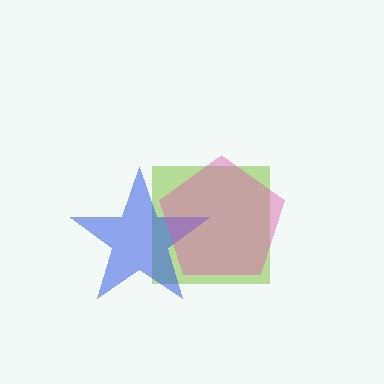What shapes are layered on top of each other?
The layered shapes are: a lime square, a blue star, a pink pentagon.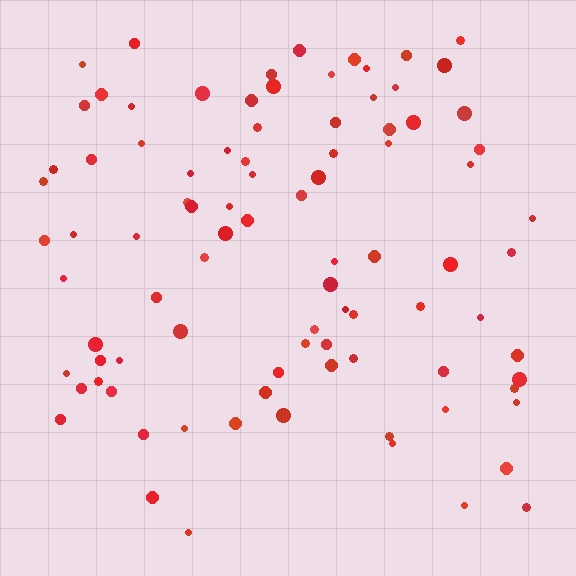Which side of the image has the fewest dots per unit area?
The bottom.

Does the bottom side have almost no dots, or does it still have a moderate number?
Still a moderate number, just noticeably fewer than the top.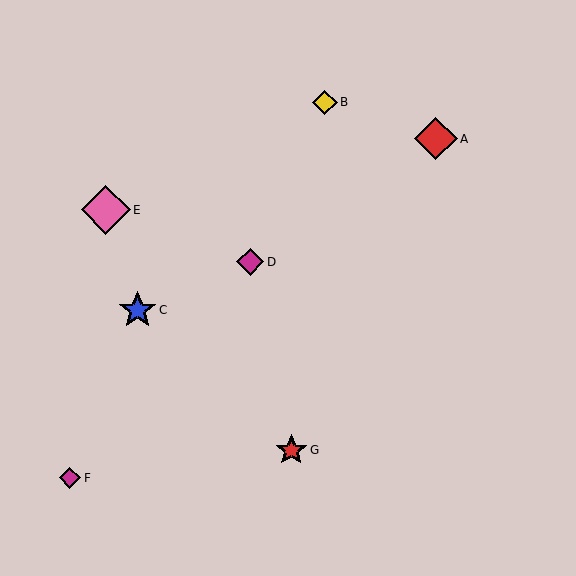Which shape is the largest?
The pink diamond (labeled E) is the largest.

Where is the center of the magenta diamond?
The center of the magenta diamond is at (70, 478).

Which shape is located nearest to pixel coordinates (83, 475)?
The magenta diamond (labeled F) at (70, 478) is nearest to that location.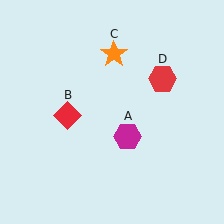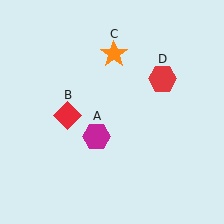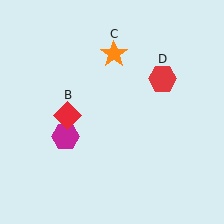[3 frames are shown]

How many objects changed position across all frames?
1 object changed position: magenta hexagon (object A).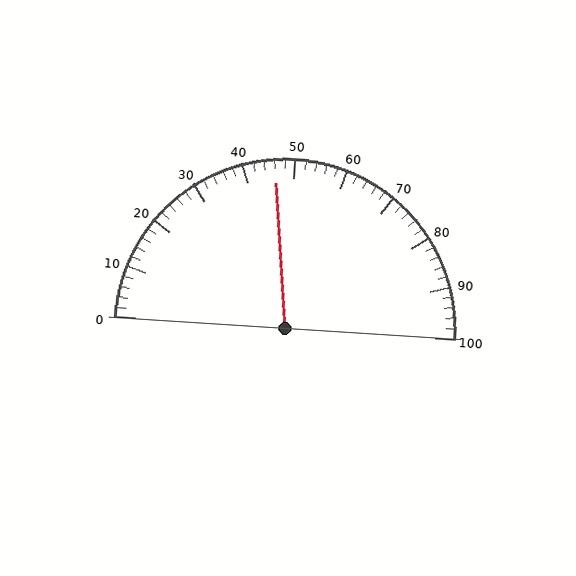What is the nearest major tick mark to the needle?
The nearest major tick mark is 50.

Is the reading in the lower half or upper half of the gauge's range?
The reading is in the lower half of the range (0 to 100).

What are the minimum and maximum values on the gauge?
The gauge ranges from 0 to 100.